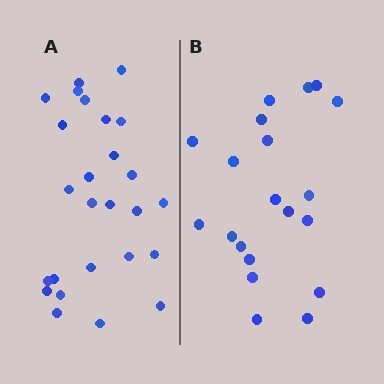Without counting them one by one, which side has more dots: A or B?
Region A (the left region) has more dots.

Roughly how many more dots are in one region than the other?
Region A has about 6 more dots than region B.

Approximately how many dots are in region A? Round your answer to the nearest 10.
About 30 dots. (The exact count is 26, which rounds to 30.)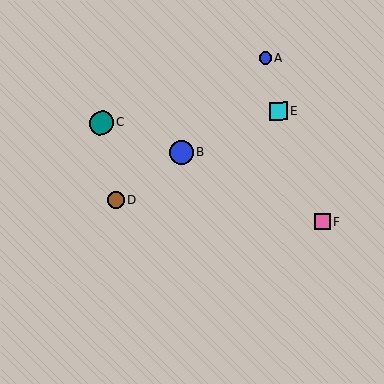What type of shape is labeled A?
Shape A is a blue circle.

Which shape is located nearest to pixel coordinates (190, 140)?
The blue circle (labeled B) at (181, 152) is nearest to that location.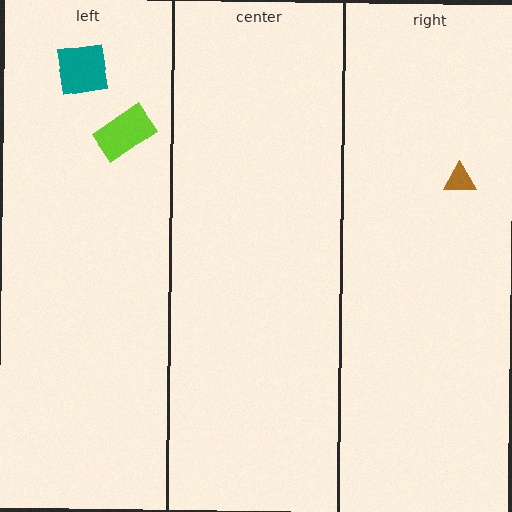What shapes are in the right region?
The brown triangle.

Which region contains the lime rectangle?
The left region.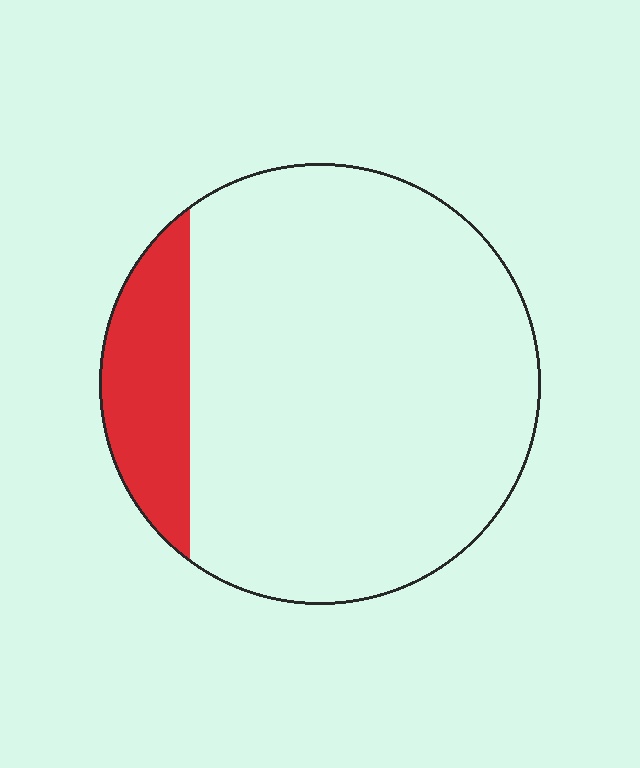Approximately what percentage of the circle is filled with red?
Approximately 15%.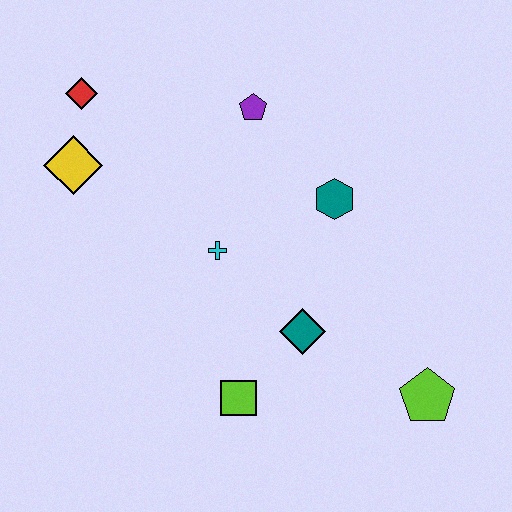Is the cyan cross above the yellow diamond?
No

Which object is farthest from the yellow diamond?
The lime pentagon is farthest from the yellow diamond.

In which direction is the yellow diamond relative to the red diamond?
The yellow diamond is below the red diamond.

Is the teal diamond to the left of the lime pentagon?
Yes